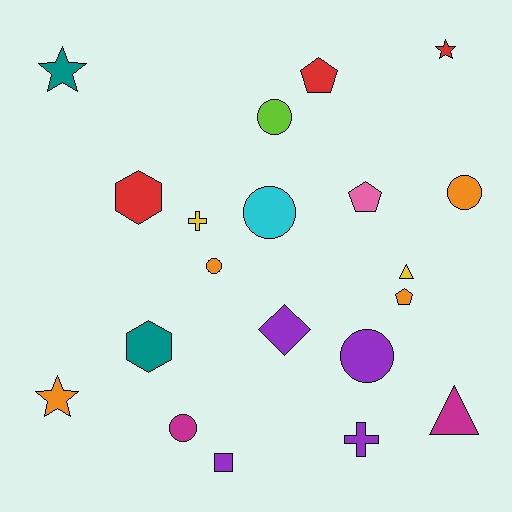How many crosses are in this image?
There are 2 crosses.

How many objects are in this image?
There are 20 objects.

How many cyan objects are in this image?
There is 1 cyan object.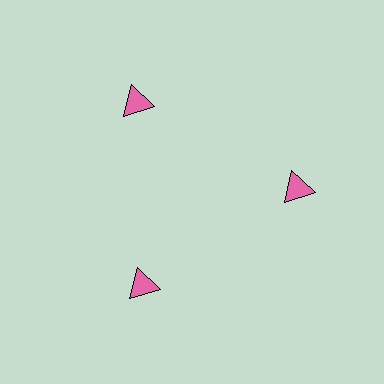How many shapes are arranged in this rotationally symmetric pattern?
There are 3 shapes, arranged in 3 groups of 1.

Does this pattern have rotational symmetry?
Yes, this pattern has 3-fold rotational symmetry. It looks the same after rotating 120 degrees around the center.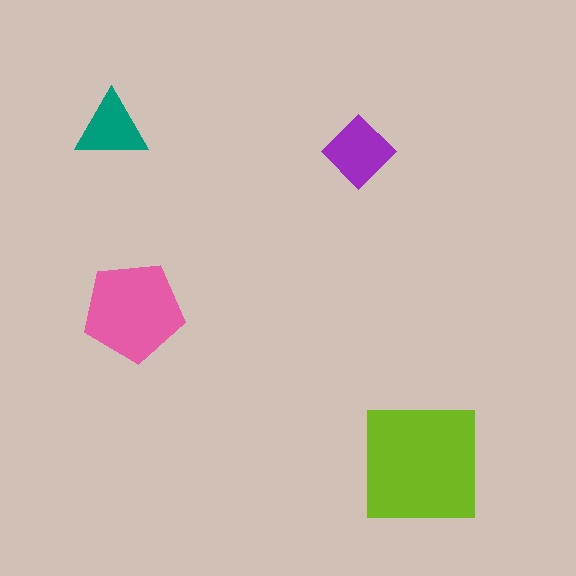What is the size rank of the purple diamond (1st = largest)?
3rd.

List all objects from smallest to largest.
The teal triangle, the purple diamond, the pink pentagon, the lime square.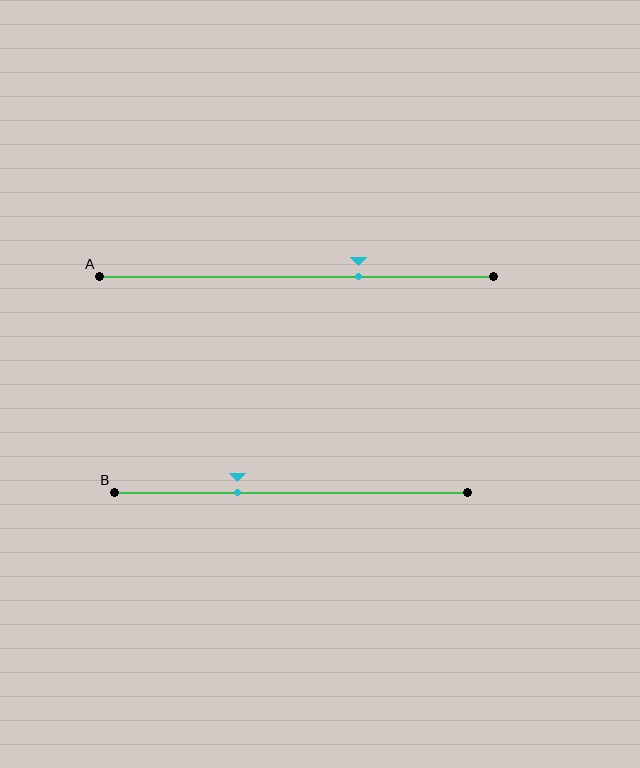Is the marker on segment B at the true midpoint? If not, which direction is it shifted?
No, the marker on segment B is shifted to the left by about 15% of the segment length.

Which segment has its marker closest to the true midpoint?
Segment B has its marker closest to the true midpoint.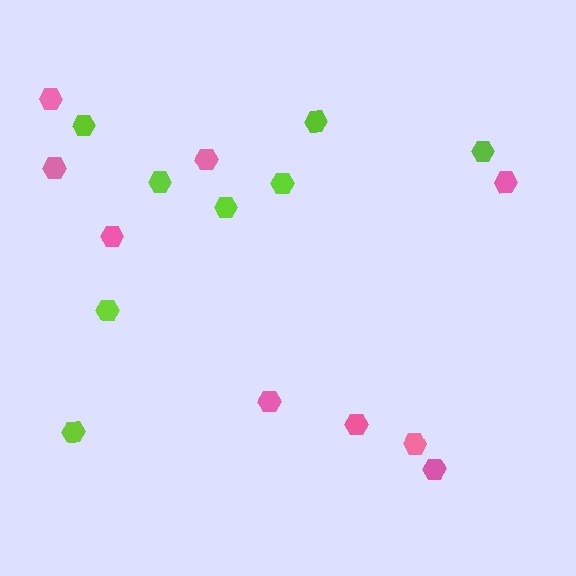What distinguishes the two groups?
There are 2 groups: one group of pink hexagons (9) and one group of lime hexagons (8).